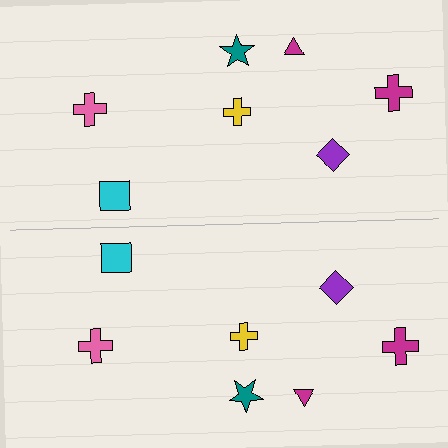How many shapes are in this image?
There are 14 shapes in this image.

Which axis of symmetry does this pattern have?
The pattern has a horizontal axis of symmetry running through the center of the image.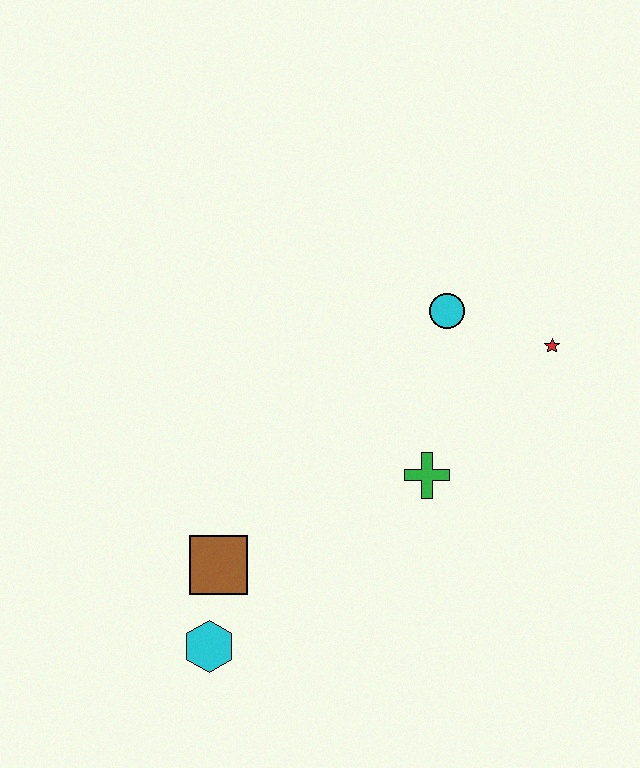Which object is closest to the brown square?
The cyan hexagon is closest to the brown square.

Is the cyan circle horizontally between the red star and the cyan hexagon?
Yes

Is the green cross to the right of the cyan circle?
No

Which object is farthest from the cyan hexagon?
The red star is farthest from the cyan hexagon.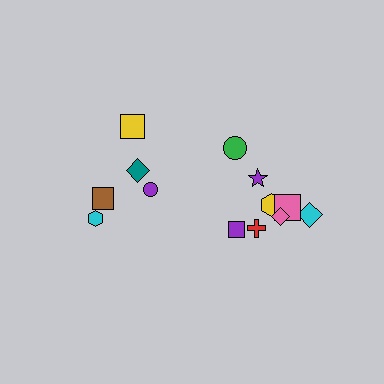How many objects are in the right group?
There are 8 objects.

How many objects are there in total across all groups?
There are 13 objects.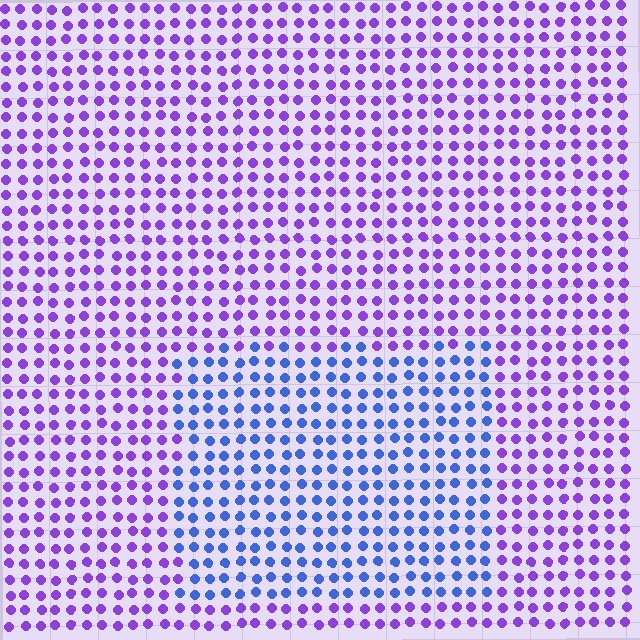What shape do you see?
I see a rectangle.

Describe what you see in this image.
The image is filled with small purple elements in a uniform arrangement. A rectangle-shaped region is visible where the elements are tinted to a slightly different hue, forming a subtle color boundary.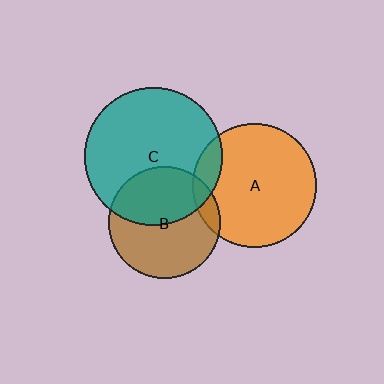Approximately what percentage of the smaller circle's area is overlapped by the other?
Approximately 10%.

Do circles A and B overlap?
Yes.